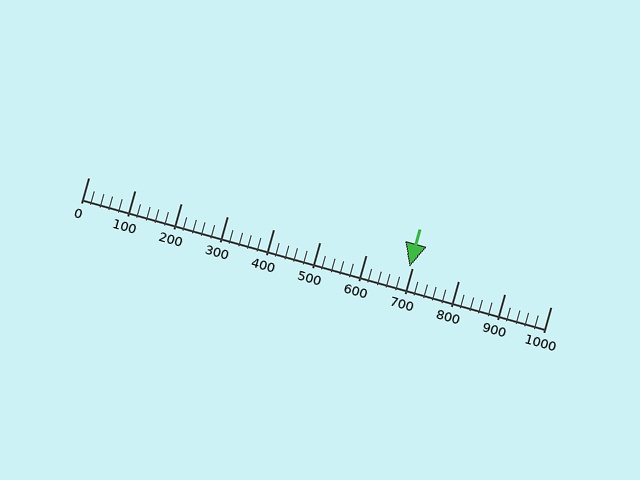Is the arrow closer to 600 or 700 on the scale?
The arrow is closer to 700.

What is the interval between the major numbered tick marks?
The major tick marks are spaced 100 units apart.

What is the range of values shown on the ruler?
The ruler shows values from 0 to 1000.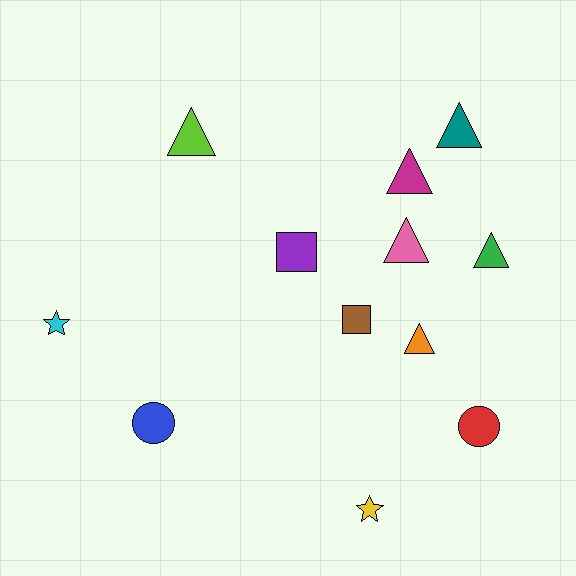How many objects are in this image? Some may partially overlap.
There are 12 objects.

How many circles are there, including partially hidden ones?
There are 2 circles.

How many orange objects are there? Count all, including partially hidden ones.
There is 1 orange object.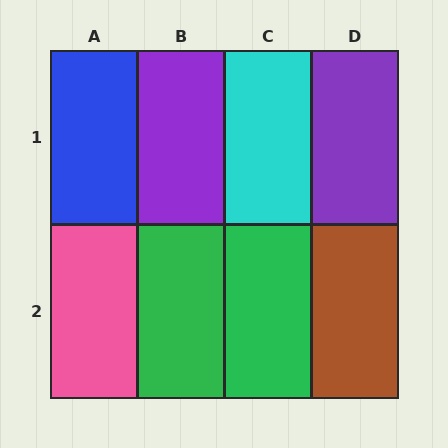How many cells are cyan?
1 cell is cyan.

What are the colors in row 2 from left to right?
Pink, green, green, brown.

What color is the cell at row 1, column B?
Purple.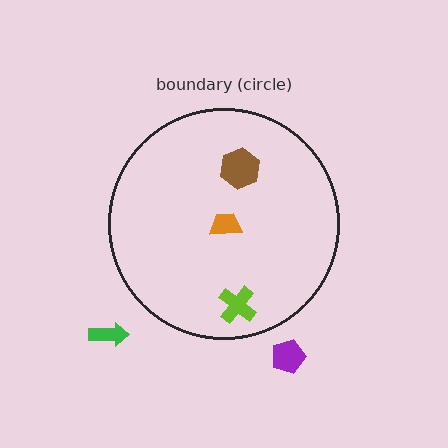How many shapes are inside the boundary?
3 inside, 2 outside.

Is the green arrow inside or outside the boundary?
Outside.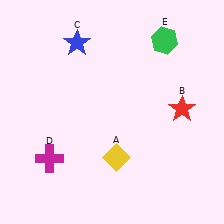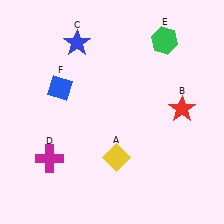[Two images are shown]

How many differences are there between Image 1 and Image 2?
There is 1 difference between the two images.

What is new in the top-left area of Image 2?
A blue diamond (F) was added in the top-left area of Image 2.